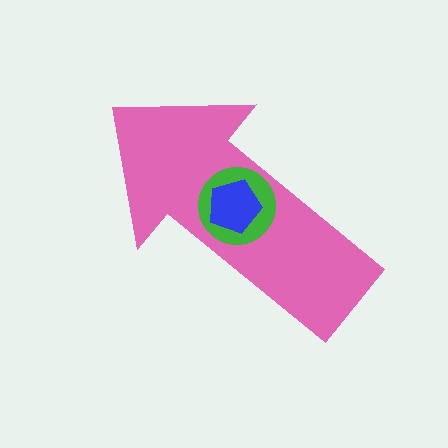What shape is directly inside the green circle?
The blue pentagon.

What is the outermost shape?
The pink arrow.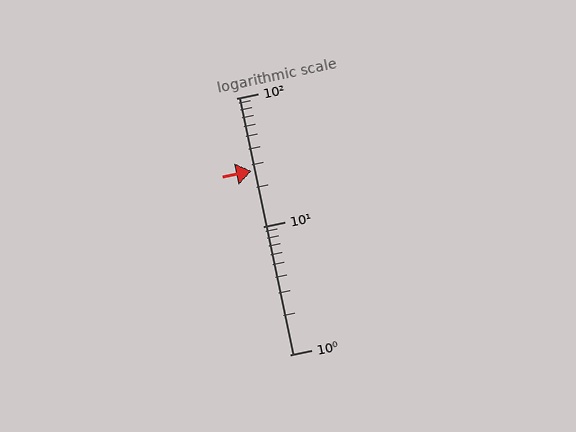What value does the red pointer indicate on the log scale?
The pointer indicates approximately 27.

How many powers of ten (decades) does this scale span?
The scale spans 2 decades, from 1 to 100.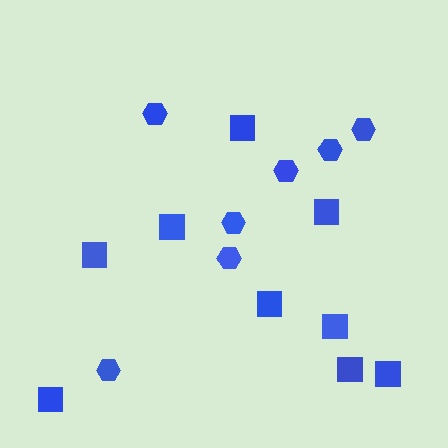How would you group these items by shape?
There are 2 groups: one group of squares (9) and one group of hexagons (7).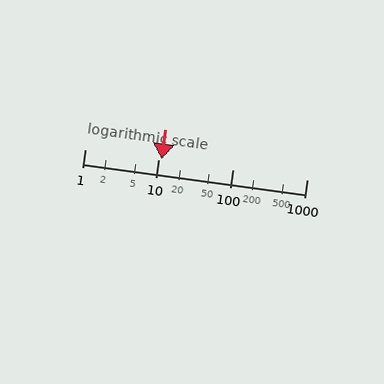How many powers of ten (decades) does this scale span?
The scale spans 3 decades, from 1 to 1000.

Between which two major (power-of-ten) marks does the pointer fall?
The pointer is between 10 and 100.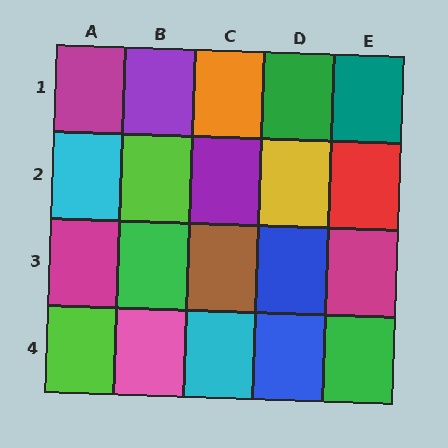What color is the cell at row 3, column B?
Green.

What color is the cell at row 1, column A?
Magenta.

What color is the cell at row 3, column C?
Brown.